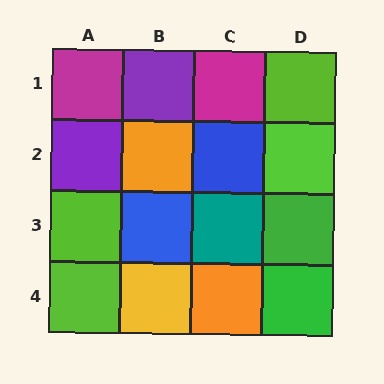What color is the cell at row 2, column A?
Purple.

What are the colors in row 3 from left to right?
Lime, blue, teal, green.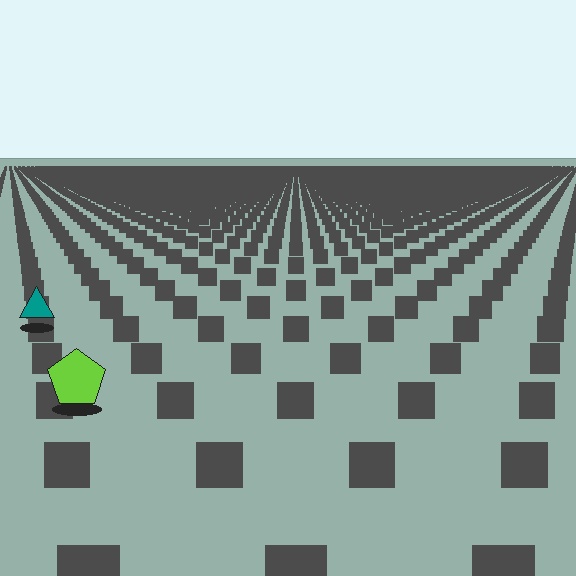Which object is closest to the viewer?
The lime pentagon is closest. The texture marks near it are larger and more spread out.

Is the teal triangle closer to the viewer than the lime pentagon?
No. The lime pentagon is closer — you can tell from the texture gradient: the ground texture is coarser near it.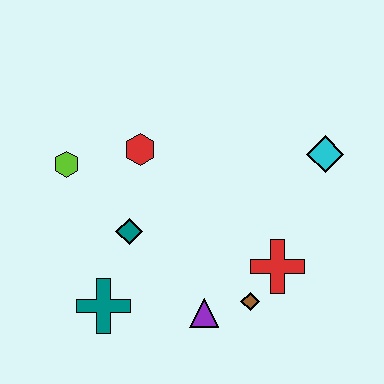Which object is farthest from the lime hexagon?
The cyan diamond is farthest from the lime hexagon.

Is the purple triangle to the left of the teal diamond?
No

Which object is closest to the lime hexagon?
The red hexagon is closest to the lime hexagon.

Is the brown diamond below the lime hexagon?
Yes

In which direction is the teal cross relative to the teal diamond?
The teal cross is below the teal diamond.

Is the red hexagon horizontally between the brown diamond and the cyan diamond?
No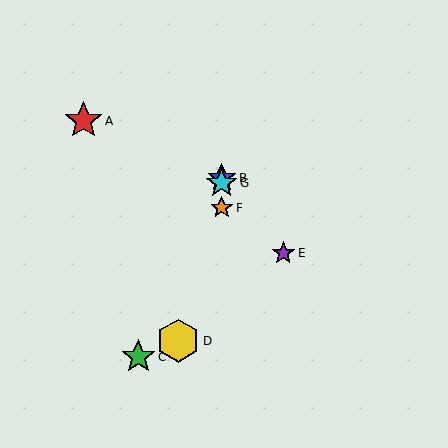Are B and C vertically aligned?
No, B is at x≈222 and C is at x≈138.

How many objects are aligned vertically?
3 objects (B, F, G) are aligned vertically.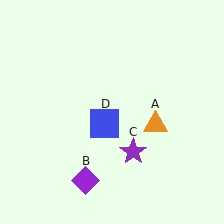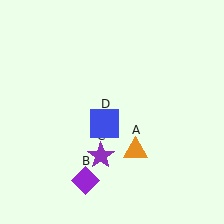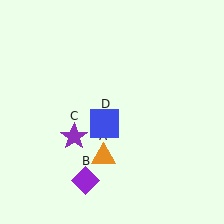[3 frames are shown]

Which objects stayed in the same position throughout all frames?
Purple diamond (object B) and blue square (object D) remained stationary.